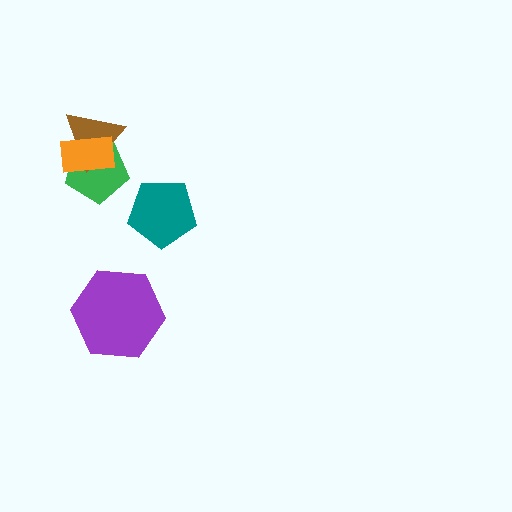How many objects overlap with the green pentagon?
2 objects overlap with the green pentagon.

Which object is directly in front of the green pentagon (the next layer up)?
The brown triangle is directly in front of the green pentagon.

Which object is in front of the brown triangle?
The orange rectangle is in front of the brown triangle.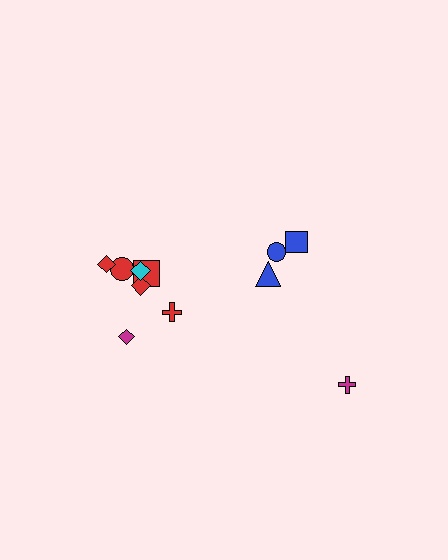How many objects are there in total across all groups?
There are 11 objects.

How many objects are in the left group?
There are 7 objects.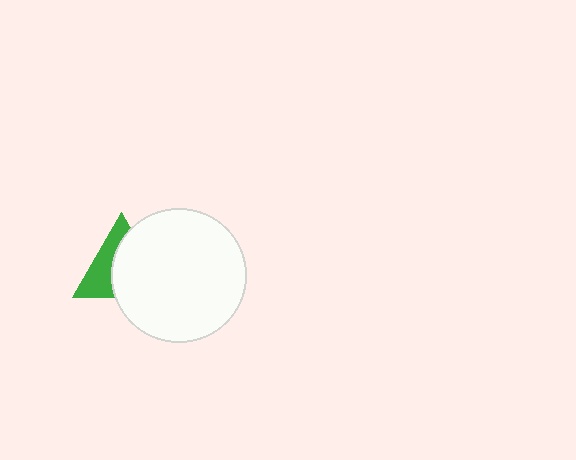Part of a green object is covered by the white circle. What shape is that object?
It is a triangle.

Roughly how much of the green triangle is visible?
A small part of it is visible (roughly 42%).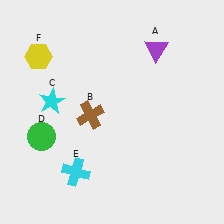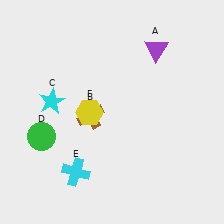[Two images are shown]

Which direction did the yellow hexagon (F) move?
The yellow hexagon (F) moved down.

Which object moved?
The yellow hexagon (F) moved down.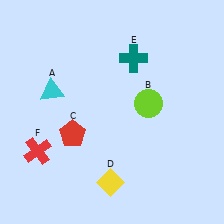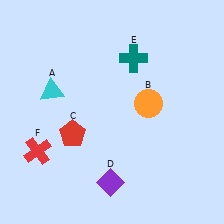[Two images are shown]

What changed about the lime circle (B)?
In Image 1, B is lime. In Image 2, it changed to orange.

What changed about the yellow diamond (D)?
In Image 1, D is yellow. In Image 2, it changed to purple.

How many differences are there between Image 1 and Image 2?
There are 2 differences between the two images.